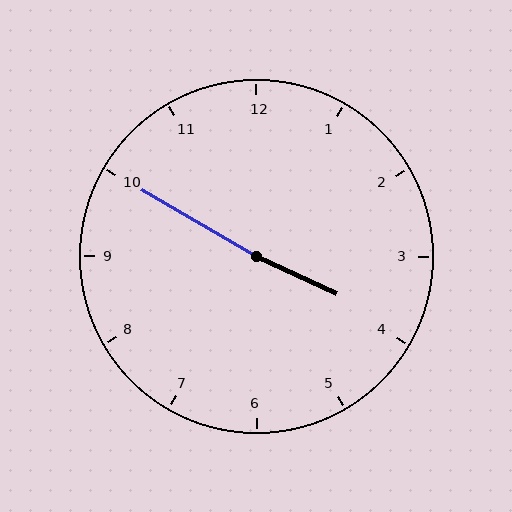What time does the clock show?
3:50.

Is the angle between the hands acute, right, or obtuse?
It is obtuse.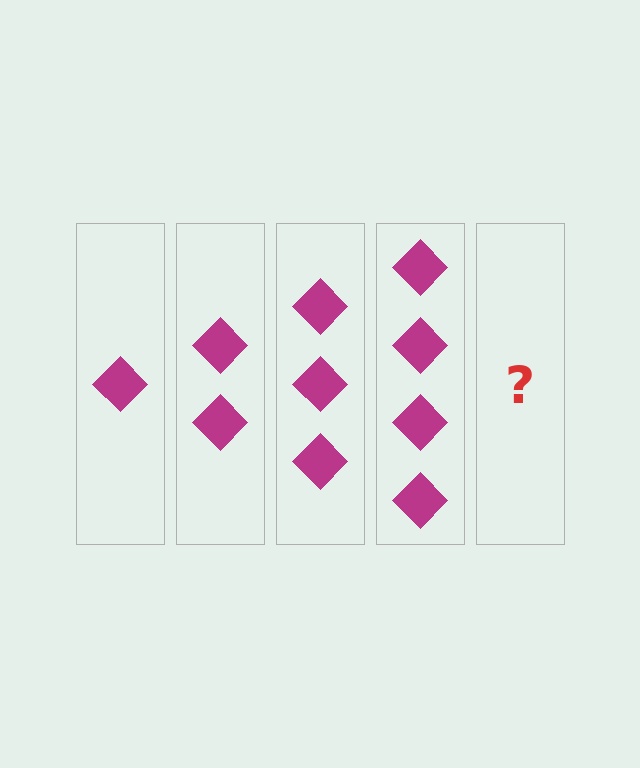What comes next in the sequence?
The next element should be 5 diamonds.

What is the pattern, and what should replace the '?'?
The pattern is that each step adds one more diamond. The '?' should be 5 diamonds.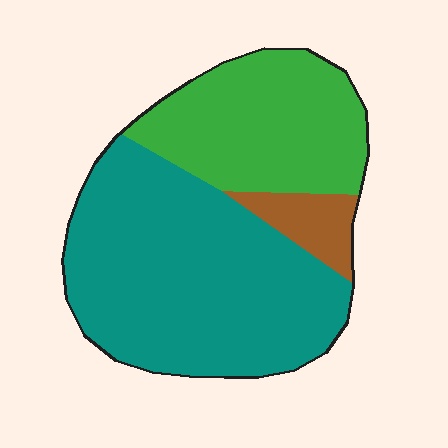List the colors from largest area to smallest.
From largest to smallest: teal, green, brown.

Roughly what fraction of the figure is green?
Green takes up about one third (1/3) of the figure.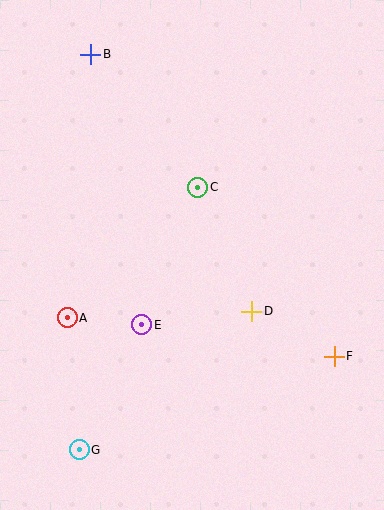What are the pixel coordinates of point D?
Point D is at (252, 311).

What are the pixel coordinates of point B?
Point B is at (91, 54).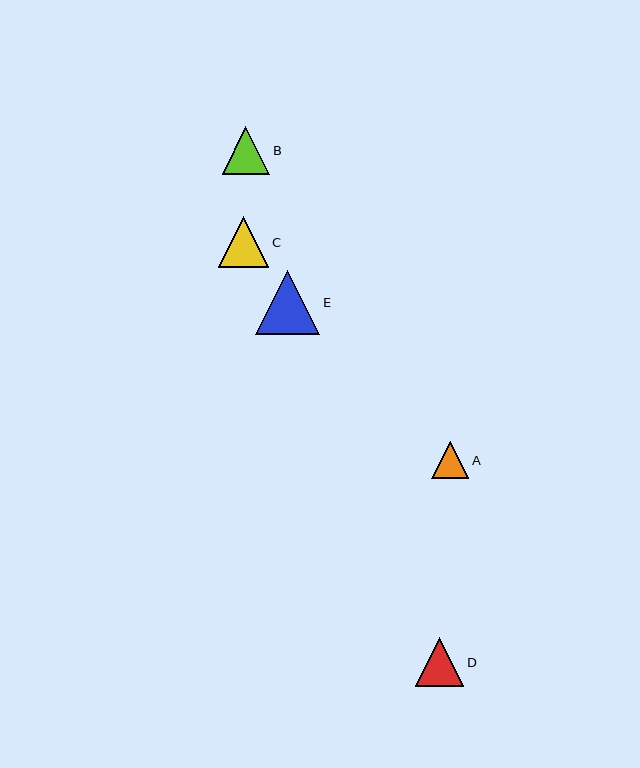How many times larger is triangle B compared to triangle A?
Triangle B is approximately 1.3 times the size of triangle A.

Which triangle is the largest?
Triangle E is the largest with a size of approximately 64 pixels.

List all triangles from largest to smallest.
From largest to smallest: E, C, D, B, A.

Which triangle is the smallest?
Triangle A is the smallest with a size of approximately 37 pixels.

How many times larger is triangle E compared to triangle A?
Triangle E is approximately 1.7 times the size of triangle A.